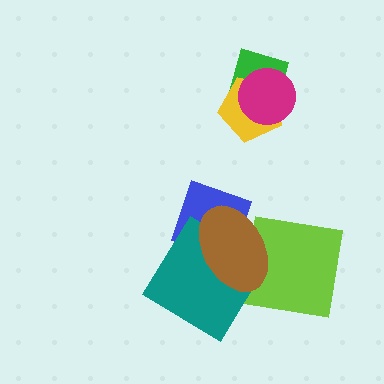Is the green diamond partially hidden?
Yes, it is partially covered by another shape.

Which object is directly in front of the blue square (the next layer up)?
The teal diamond is directly in front of the blue square.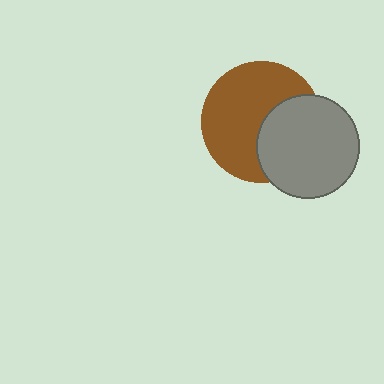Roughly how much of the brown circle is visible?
About half of it is visible (roughly 63%).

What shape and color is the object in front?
The object in front is a gray circle.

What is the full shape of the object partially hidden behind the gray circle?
The partially hidden object is a brown circle.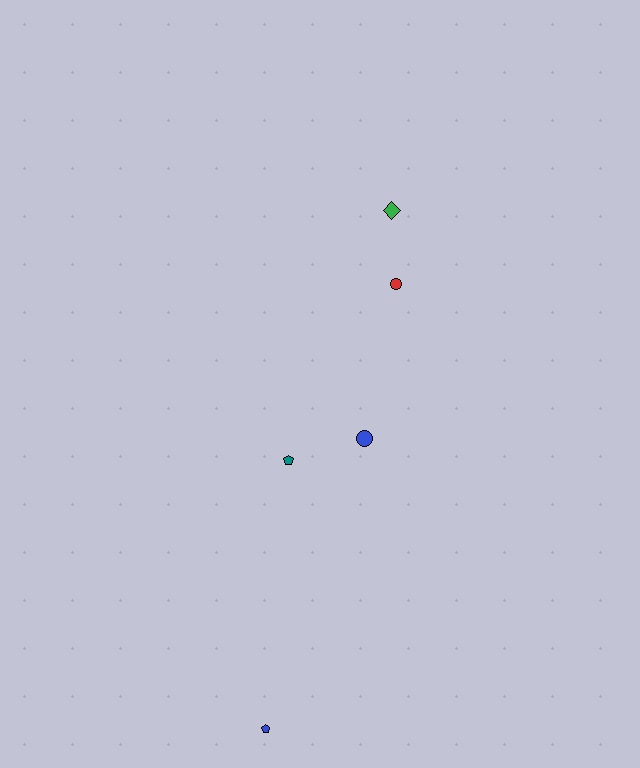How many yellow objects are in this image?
There are no yellow objects.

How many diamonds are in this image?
There is 1 diamond.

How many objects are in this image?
There are 5 objects.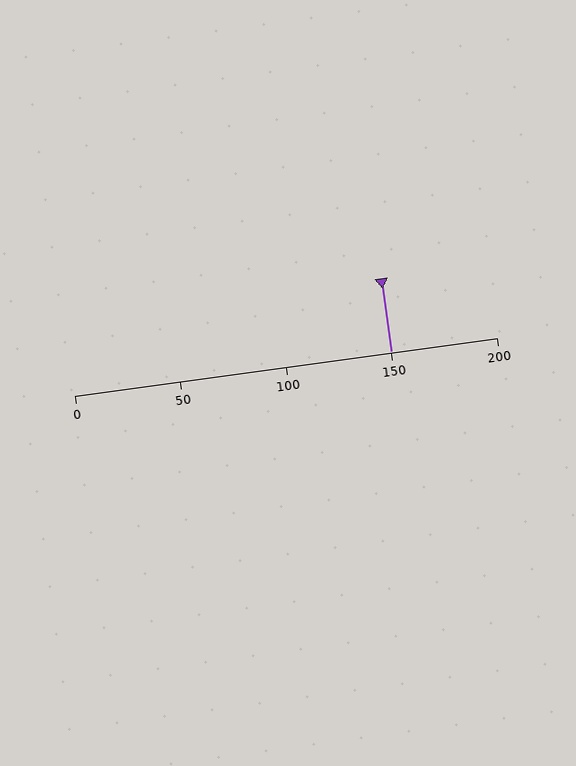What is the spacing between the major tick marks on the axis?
The major ticks are spaced 50 apart.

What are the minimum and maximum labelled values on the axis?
The axis runs from 0 to 200.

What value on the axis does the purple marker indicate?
The marker indicates approximately 150.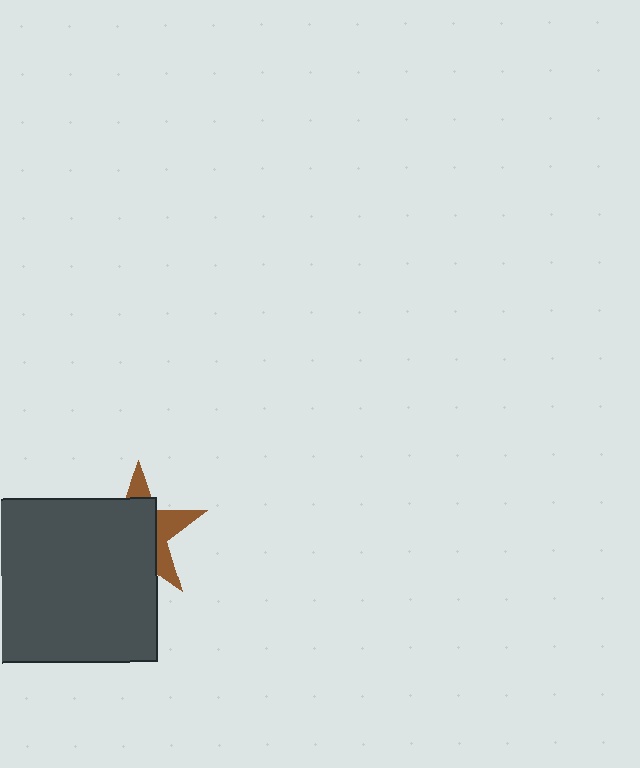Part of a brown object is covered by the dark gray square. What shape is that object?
It is a star.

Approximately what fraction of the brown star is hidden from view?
Roughly 66% of the brown star is hidden behind the dark gray square.